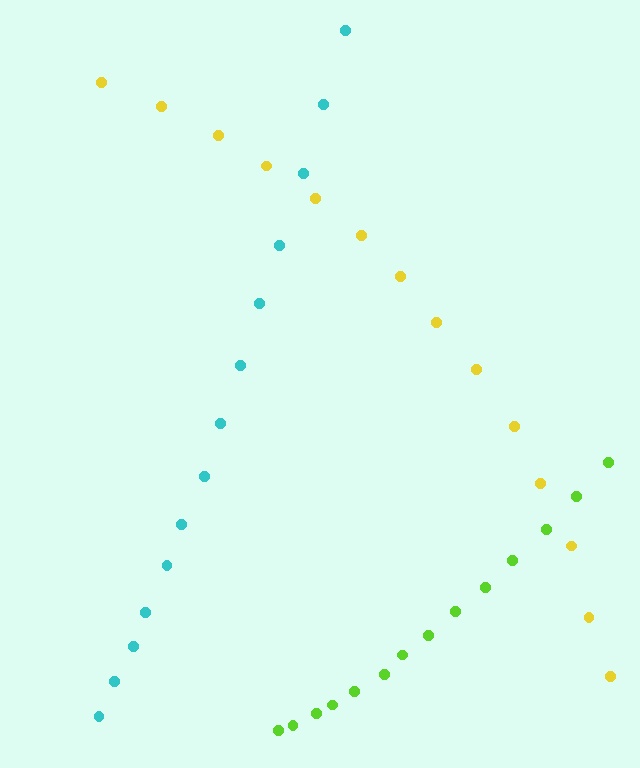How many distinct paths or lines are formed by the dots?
There are 3 distinct paths.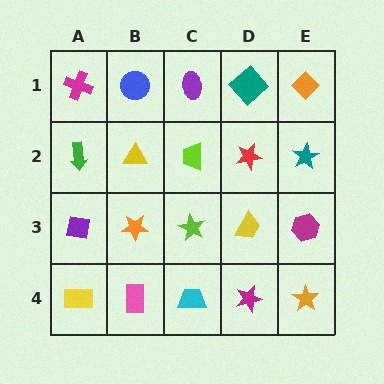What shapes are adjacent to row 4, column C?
A lime star (row 3, column C), a pink rectangle (row 4, column B), a magenta star (row 4, column D).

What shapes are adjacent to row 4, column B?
An orange star (row 3, column B), a yellow rectangle (row 4, column A), a cyan trapezoid (row 4, column C).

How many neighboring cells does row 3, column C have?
4.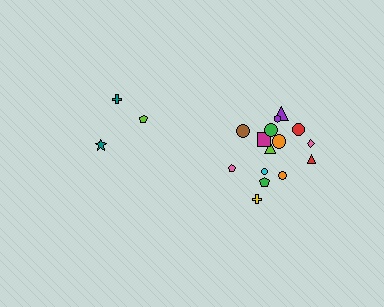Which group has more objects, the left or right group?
The right group.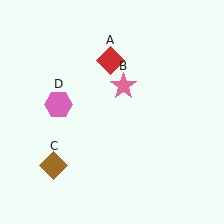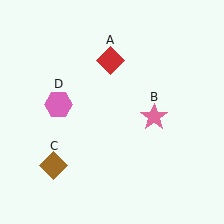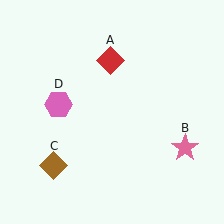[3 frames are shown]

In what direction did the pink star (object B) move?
The pink star (object B) moved down and to the right.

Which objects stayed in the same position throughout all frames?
Red diamond (object A) and brown diamond (object C) and pink hexagon (object D) remained stationary.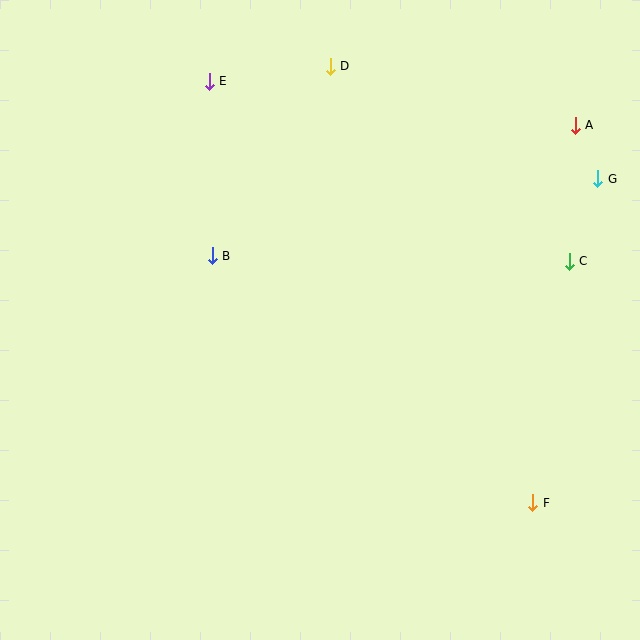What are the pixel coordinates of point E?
Point E is at (209, 81).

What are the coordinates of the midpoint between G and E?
The midpoint between G and E is at (403, 130).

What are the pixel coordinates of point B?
Point B is at (212, 256).